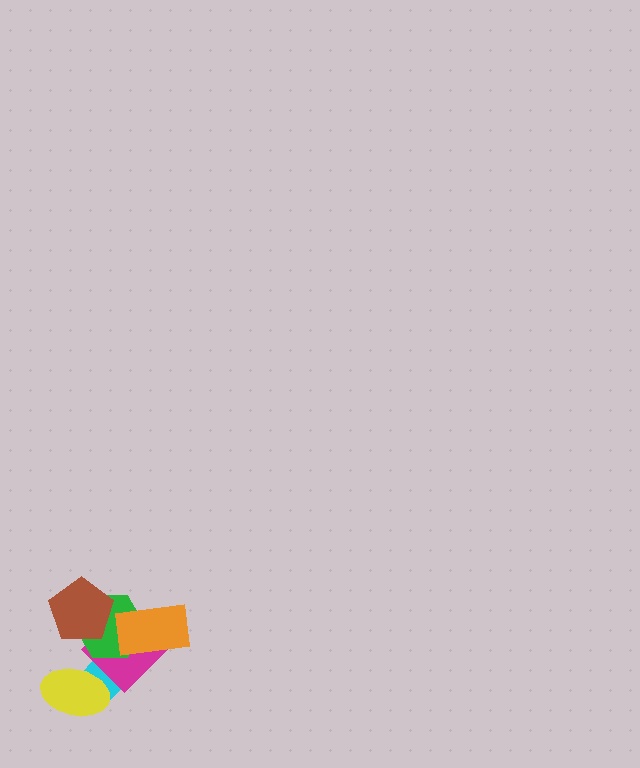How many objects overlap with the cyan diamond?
3 objects overlap with the cyan diamond.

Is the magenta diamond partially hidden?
Yes, it is partially covered by another shape.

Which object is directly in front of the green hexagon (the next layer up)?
The orange rectangle is directly in front of the green hexagon.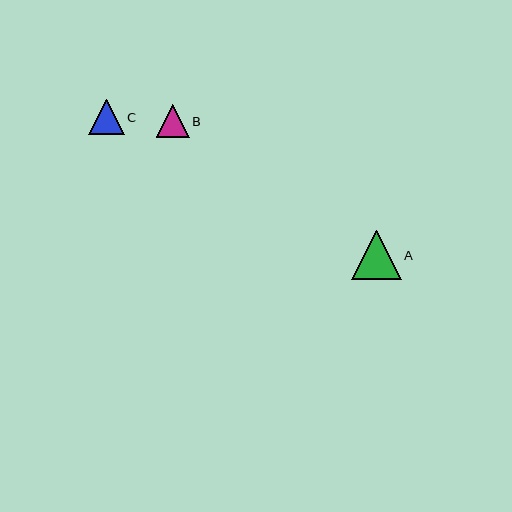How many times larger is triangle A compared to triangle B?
Triangle A is approximately 1.5 times the size of triangle B.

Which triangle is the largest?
Triangle A is the largest with a size of approximately 49 pixels.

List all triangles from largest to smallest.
From largest to smallest: A, C, B.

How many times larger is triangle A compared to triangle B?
Triangle A is approximately 1.5 times the size of triangle B.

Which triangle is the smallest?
Triangle B is the smallest with a size of approximately 33 pixels.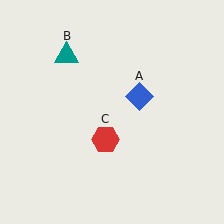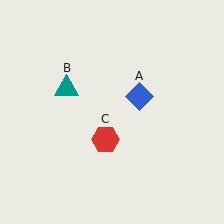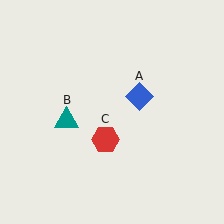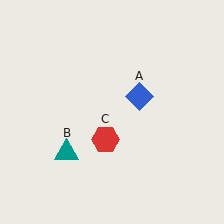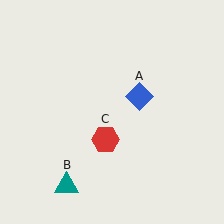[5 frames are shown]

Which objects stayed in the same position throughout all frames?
Blue diamond (object A) and red hexagon (object C) remained stationary.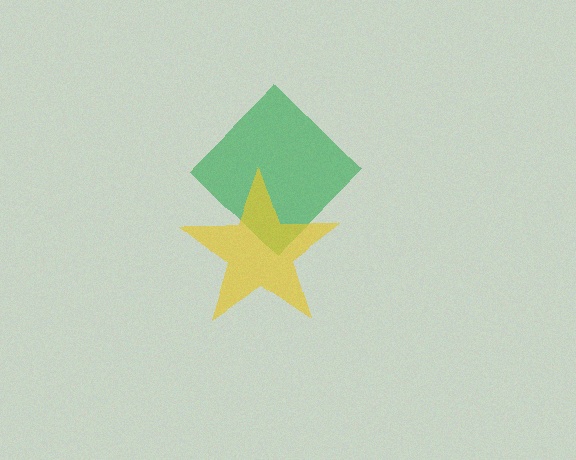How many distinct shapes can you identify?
There are 2 distinct shapes: a green diamond, a yellow star.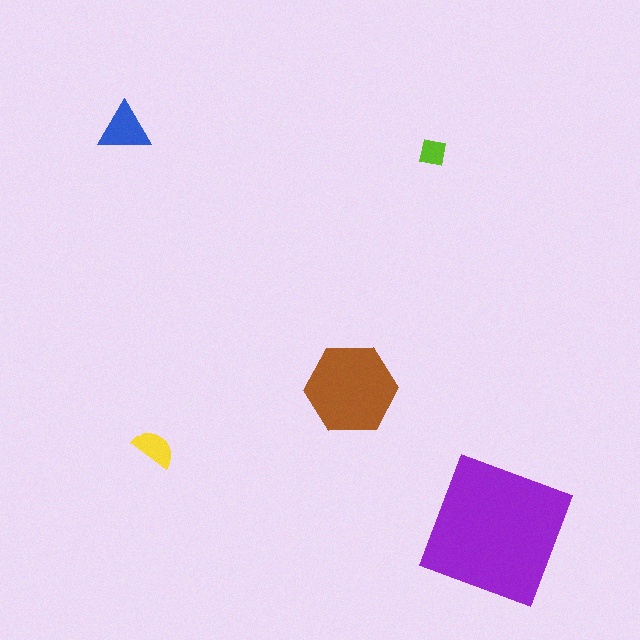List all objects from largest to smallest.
The purple square, the brown hexagon, the blue triangle, the yellow semicircle, the lime square.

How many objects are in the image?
There are 5 objects in the image.